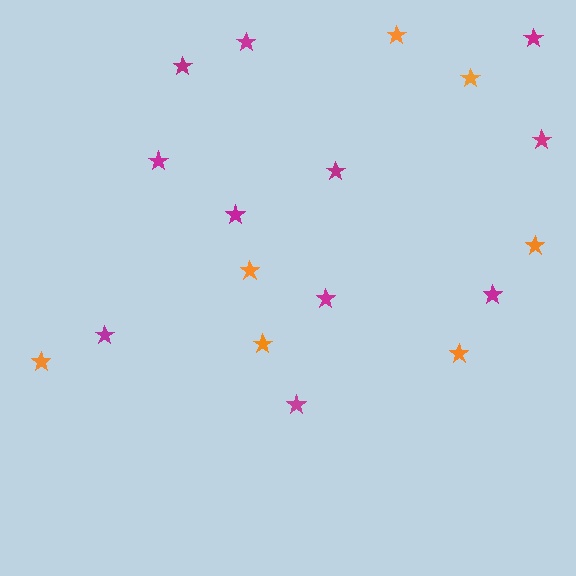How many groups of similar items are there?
There are 2 groups: one group of magenta stars (11) and one group of orange stars (7).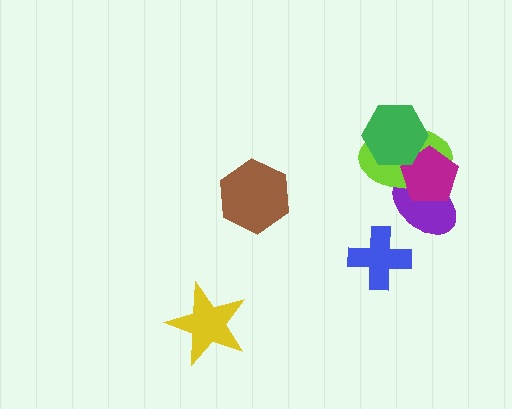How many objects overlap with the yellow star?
0 objects overlap with the yellow star.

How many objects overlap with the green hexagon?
2 objects overlap with the green hexagon.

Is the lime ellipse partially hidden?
Yes, it is partially covered by another shape.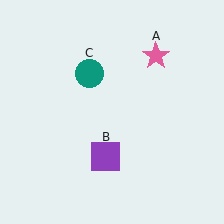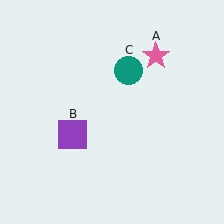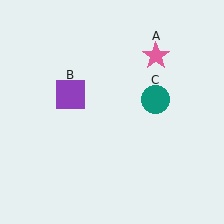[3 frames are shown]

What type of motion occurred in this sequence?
The purple square (object B), teal circle (object C) rotated clockwise around the center of the scene.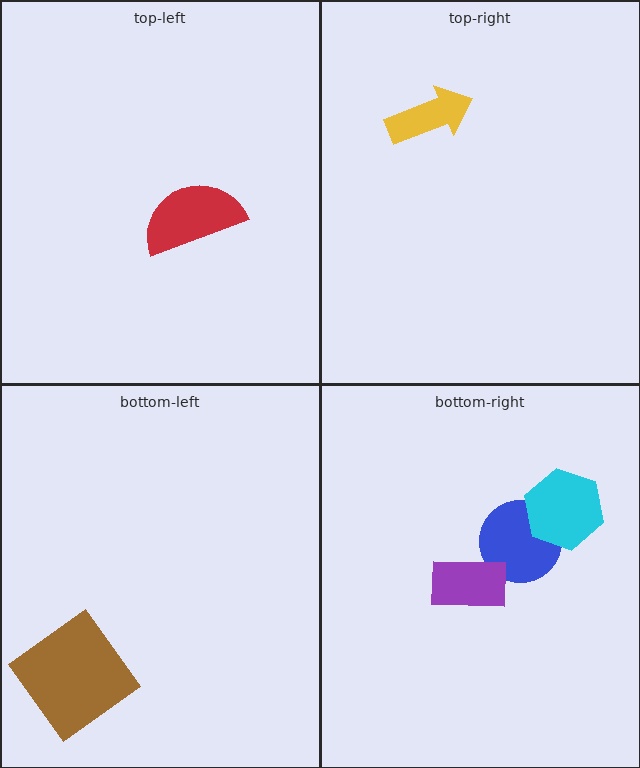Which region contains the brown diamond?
The bottom-left region.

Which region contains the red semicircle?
The top-left region.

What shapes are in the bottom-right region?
The blue circle, the cyan hexagon, the purple rectangle.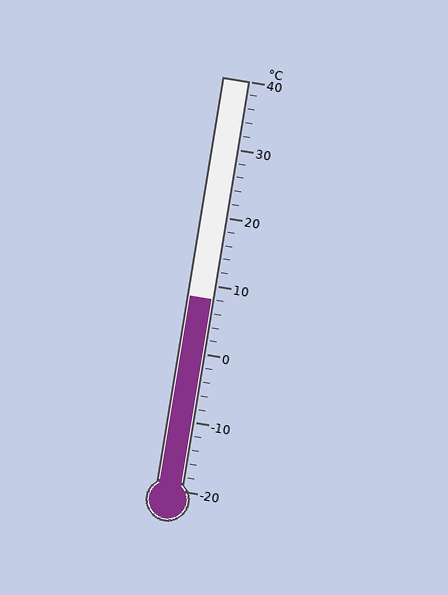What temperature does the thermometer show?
The thermometer shows approximately 8°C.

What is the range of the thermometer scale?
The thermometer scale ranges from -20°C to 40°C.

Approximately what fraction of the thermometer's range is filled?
The thermometer is filled to approximately 45% of its range.